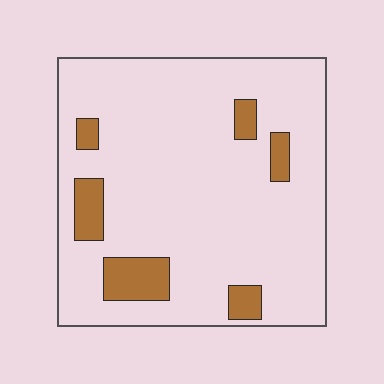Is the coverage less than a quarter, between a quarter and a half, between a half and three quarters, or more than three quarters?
Less than a quarter.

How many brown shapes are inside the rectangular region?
6.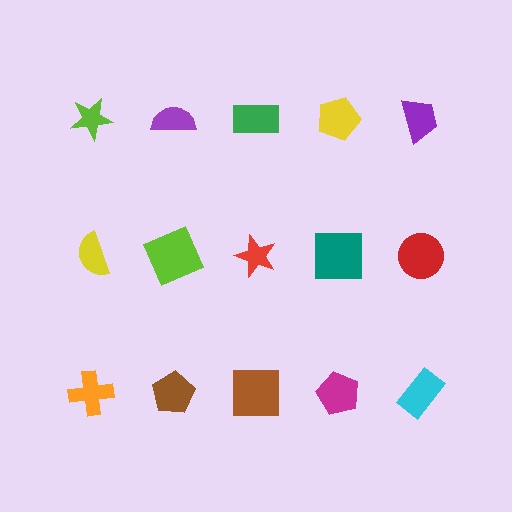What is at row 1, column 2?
A purple semicircle.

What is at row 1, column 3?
A green rectangle.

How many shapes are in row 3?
5 shapes.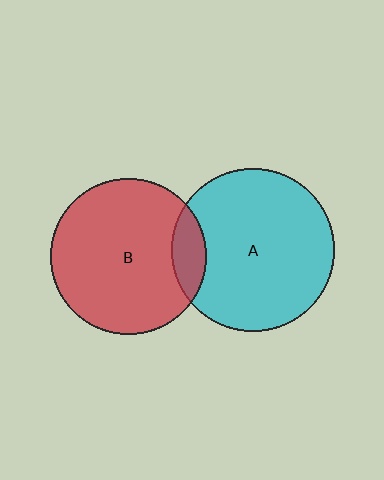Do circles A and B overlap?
Yes.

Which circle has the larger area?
Circle A (cyan).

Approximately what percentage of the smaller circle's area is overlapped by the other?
Approximately 10%.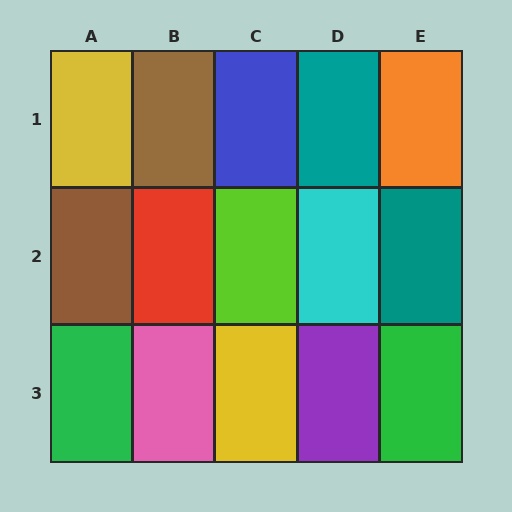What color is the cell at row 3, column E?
Green.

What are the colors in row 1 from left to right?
Yellow, brown, blue, teal, orange.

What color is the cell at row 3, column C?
Yellow.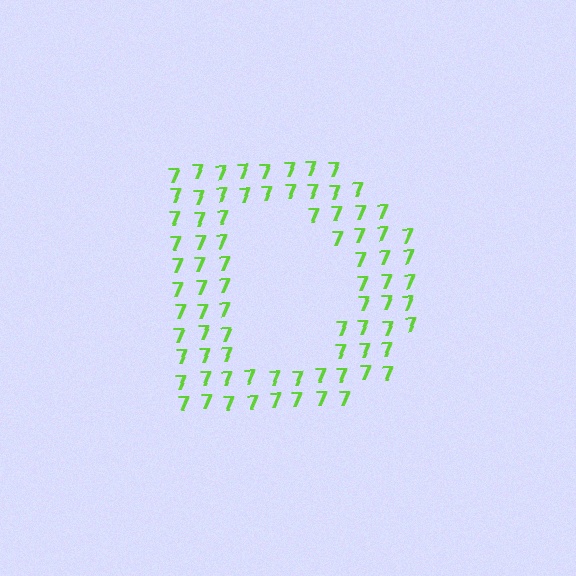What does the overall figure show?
The overall figure shows the letter D.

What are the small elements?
The small elements are digit 7's.